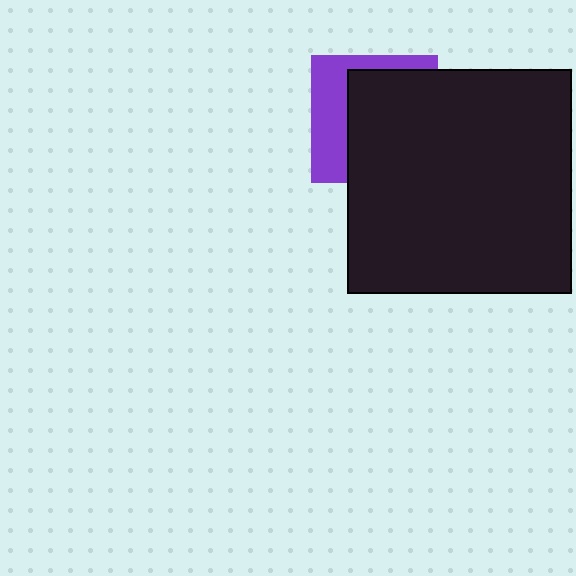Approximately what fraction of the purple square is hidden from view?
Roughly 64% of the purple square is hidden behind the black square.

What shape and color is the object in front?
The object in front is a black square.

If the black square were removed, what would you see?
You would see the complete purple square.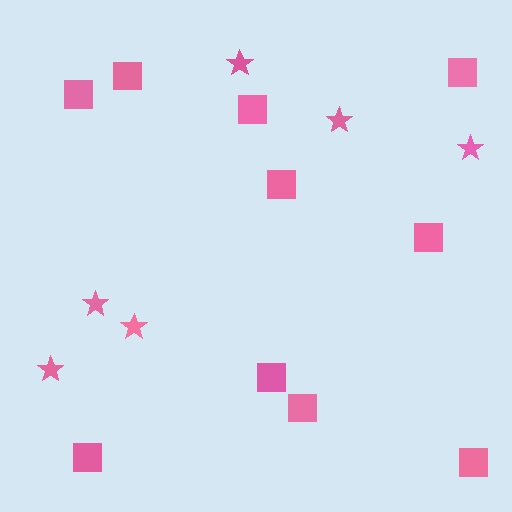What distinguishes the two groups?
There are 2 groups: one group of squares (10) and one group of stars (6).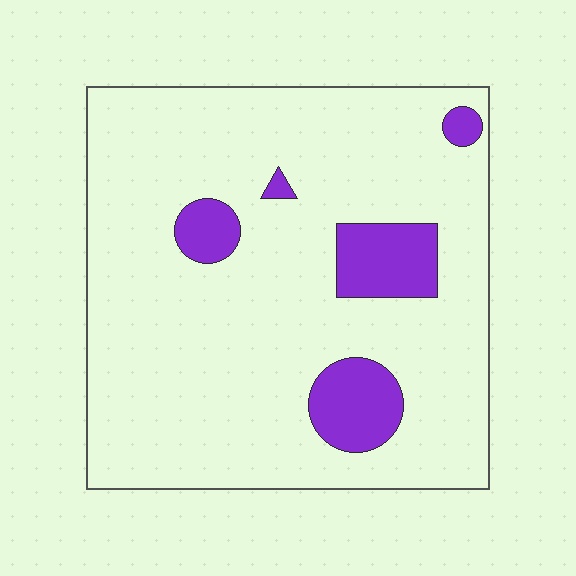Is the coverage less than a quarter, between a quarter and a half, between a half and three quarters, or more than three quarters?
Less than a quarter.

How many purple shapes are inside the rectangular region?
5.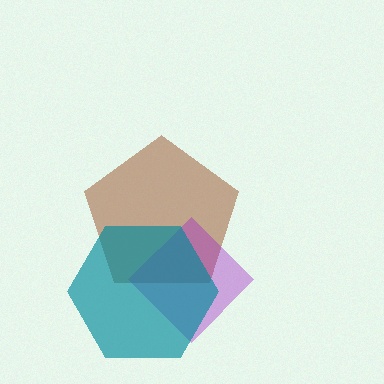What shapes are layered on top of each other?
The layered shapes are: a brown pentagon, a purple diamond, a teal hexagon.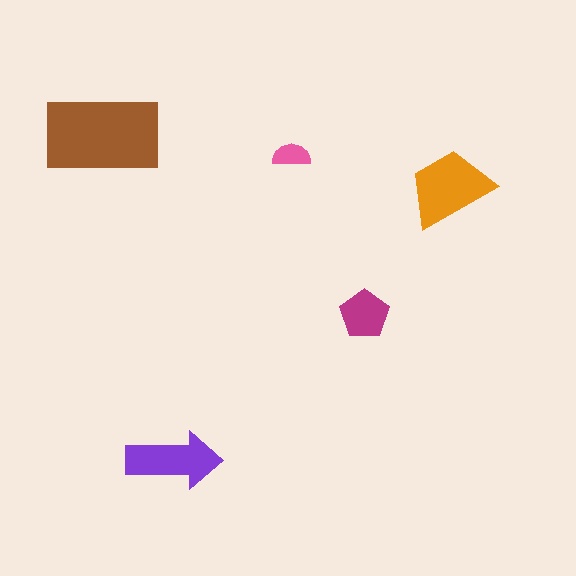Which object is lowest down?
The purple arrow is bottommost.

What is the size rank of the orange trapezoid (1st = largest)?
2nd.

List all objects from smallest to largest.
The pink semicircle, the magenta pentagon, the purple arrow, the orange trapezoid, the brown rectangle.